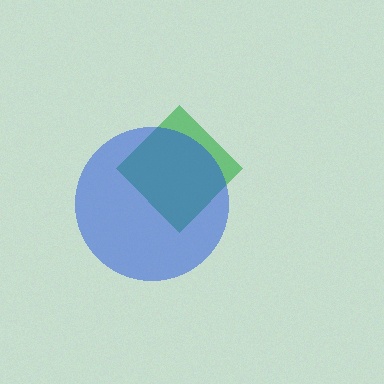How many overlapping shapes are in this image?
There are 2 overlapping shapes in the image.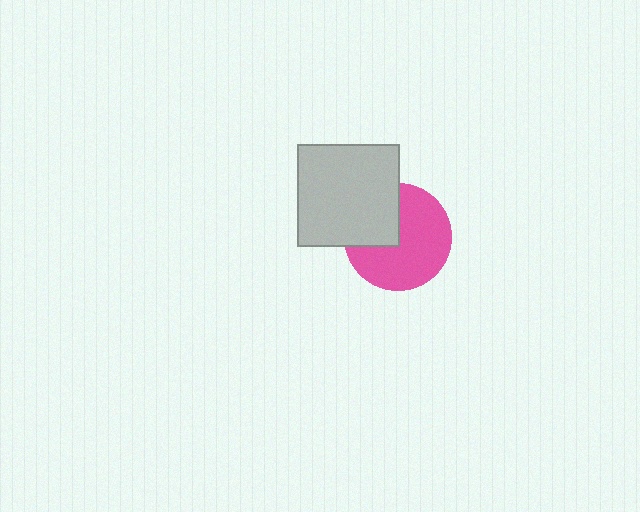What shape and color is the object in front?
The object in front is a light gray square.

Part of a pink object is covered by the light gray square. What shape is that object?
It is a circle.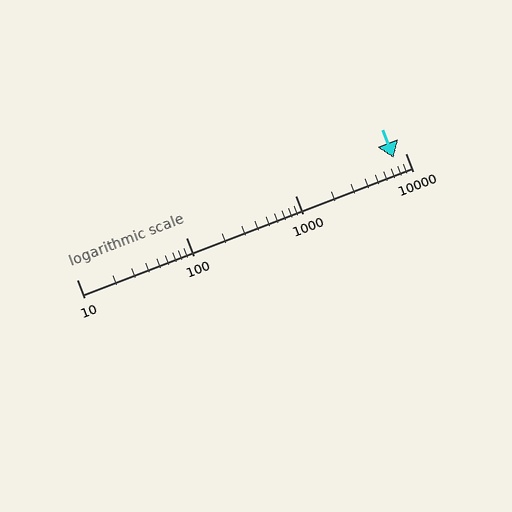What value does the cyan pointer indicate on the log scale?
The pointer indicates approximately 7900.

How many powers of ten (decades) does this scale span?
The scale spans 3 decades, from 10 to 10000.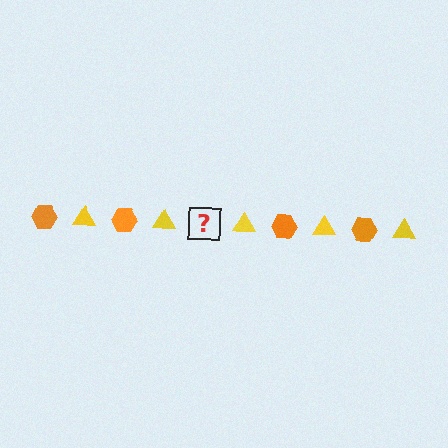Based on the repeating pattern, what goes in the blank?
The blank should be an orange hexagon.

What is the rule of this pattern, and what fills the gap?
The rule is that the pattern alternates between orange hexagon and yellow triangle. The gap should be filled with an orange hexagon.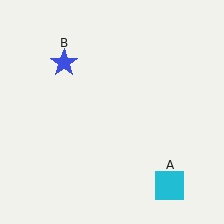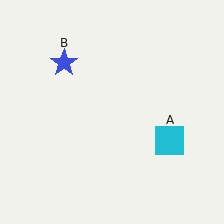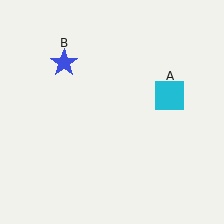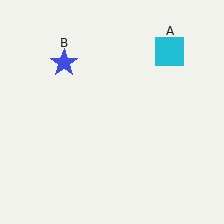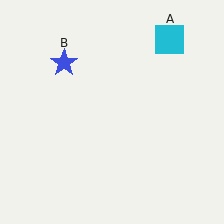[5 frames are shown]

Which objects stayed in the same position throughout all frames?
Blue star (object B) remained stationary.